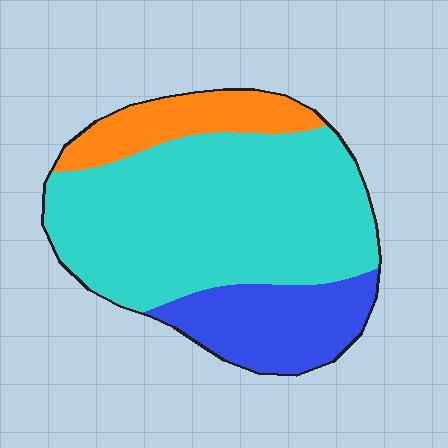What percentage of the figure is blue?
Blue takes up about one fifth (1/5) of the figure.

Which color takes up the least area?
Orange, at roughly 15%.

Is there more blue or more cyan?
Cyan.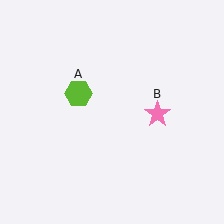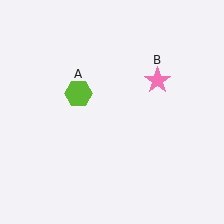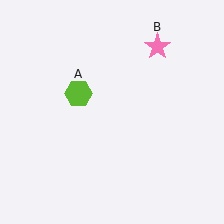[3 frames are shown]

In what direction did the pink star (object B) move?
The pink star (object B) moved up.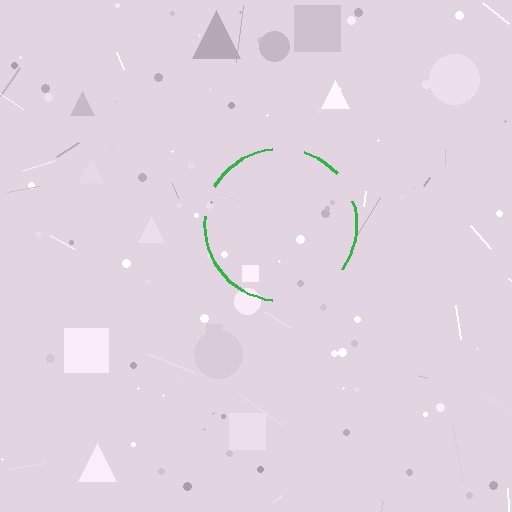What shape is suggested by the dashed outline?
The dashed outline suggests a circle.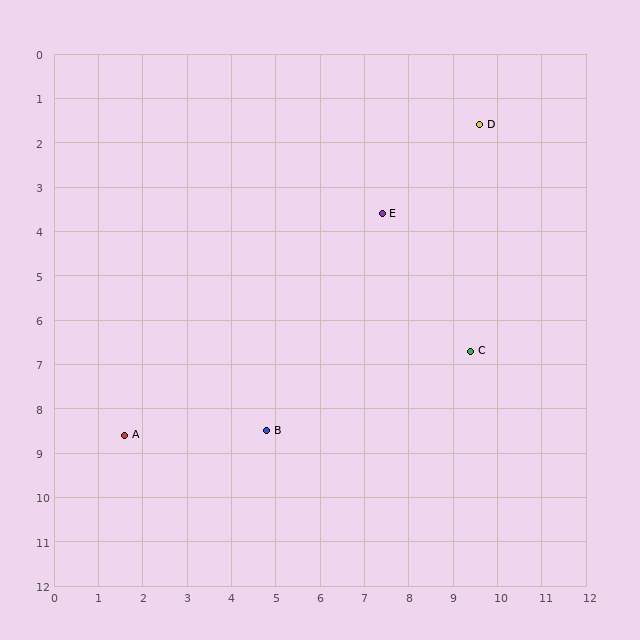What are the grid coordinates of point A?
Point A is at approximately (1.6, 8.6).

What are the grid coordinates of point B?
Point B is at approximately (4.8, 8.5).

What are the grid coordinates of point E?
Point E is at approximately (7.4, 3.6).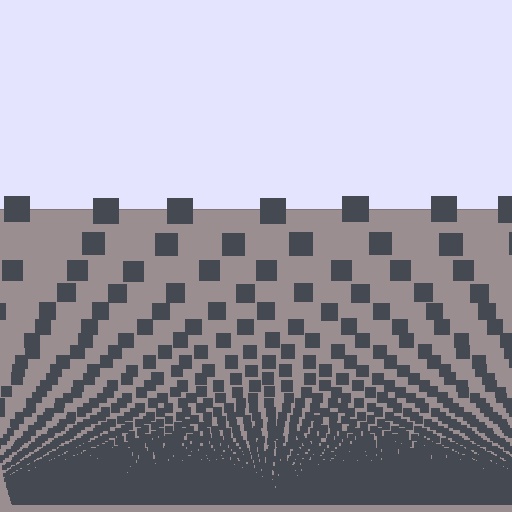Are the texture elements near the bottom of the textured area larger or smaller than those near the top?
Smaller. The gradient is inverted — elements near the bottom are smaller and denser.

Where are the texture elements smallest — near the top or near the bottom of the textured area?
Near the bottom.